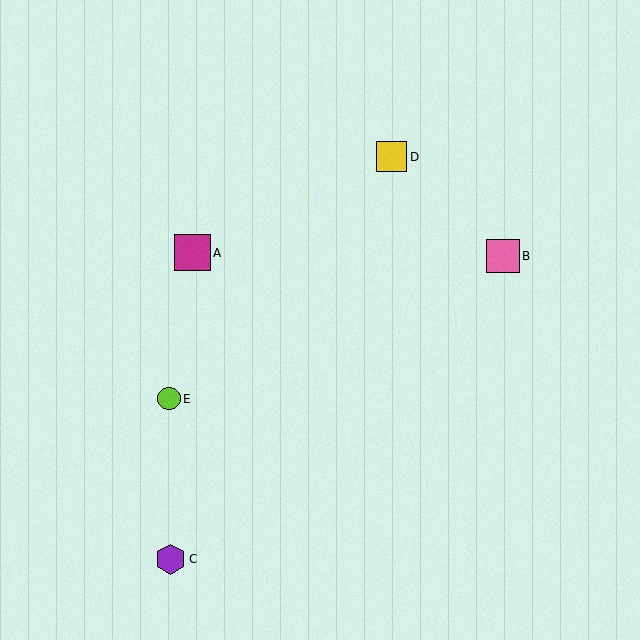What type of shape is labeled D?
Shape D is a yellow square.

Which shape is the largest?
The magenta square (labeled A) is the largest.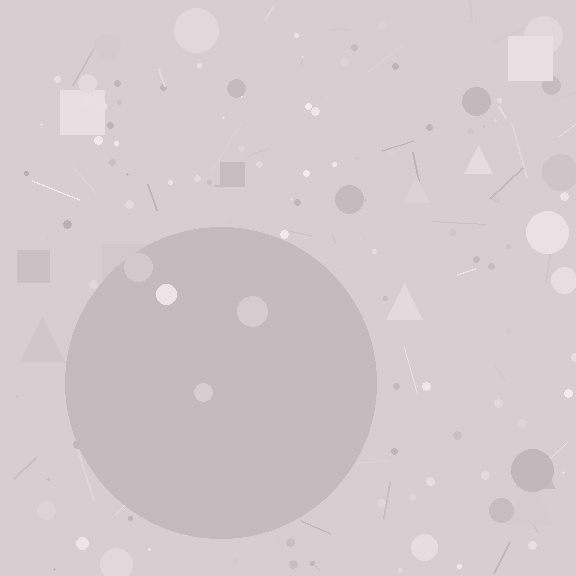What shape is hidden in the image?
A circle is hidden in the image.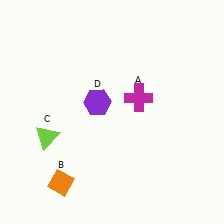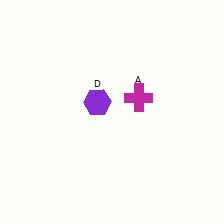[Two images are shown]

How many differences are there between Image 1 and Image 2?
There are 2 differences between the two images.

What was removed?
The lime triangle (C), the orange diamond (B) were removed in Image 2.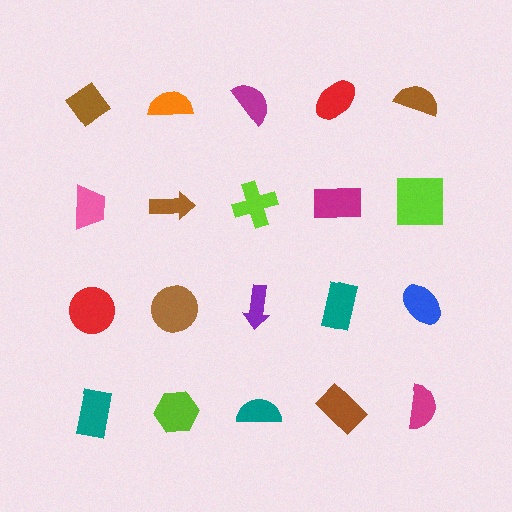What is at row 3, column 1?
A red circle.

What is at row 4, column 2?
A lime hexagon.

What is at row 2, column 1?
A pink trapezoid.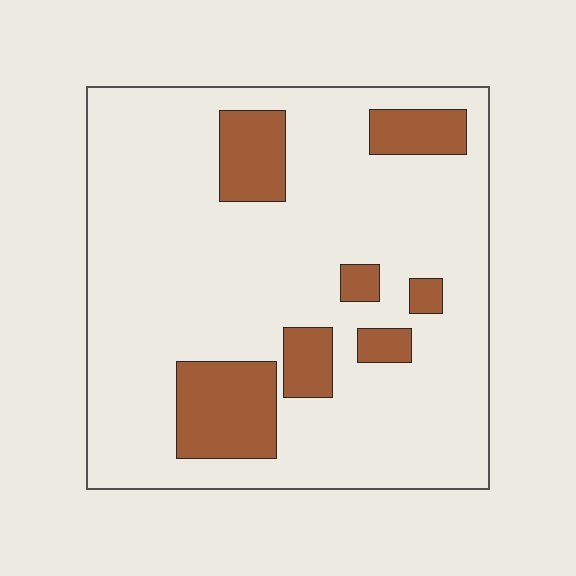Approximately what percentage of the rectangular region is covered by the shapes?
Approximately 20%.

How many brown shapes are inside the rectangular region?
7.